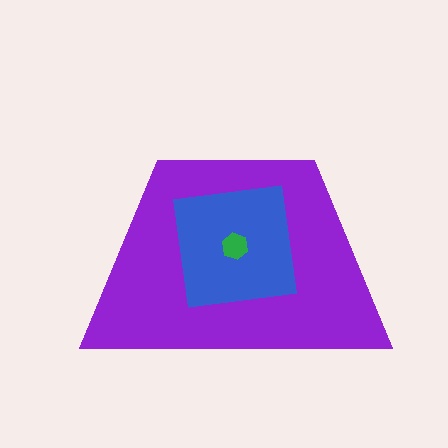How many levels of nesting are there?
3.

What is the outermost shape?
The purple trapezoid.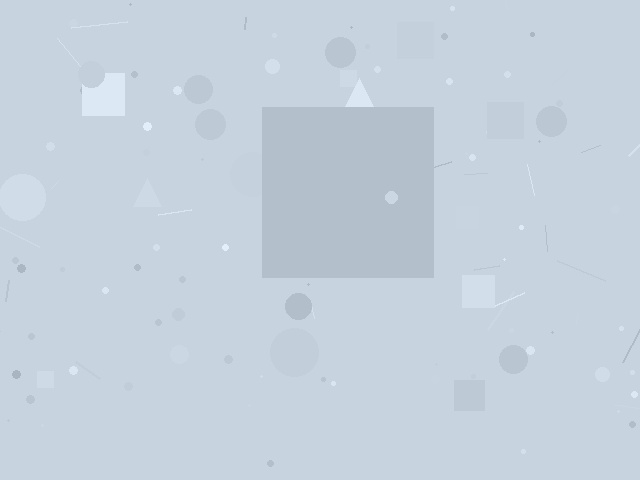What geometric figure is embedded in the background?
A square is embedded in the background.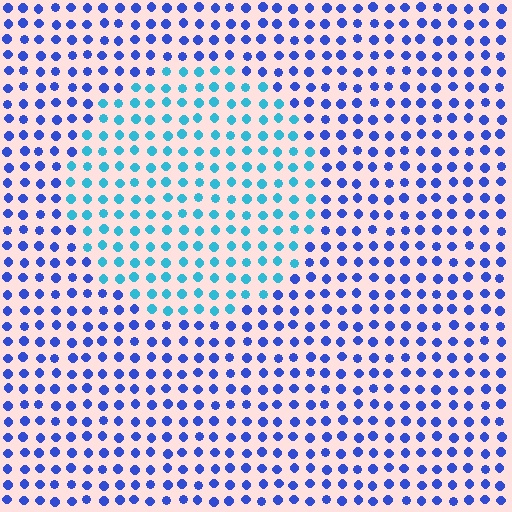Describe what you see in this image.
The image is filled with small blue elements in a uniform arrangement. A circle-shaped region is visible where the elements are tinted to a slightly different hue, forming a subtle color boundary.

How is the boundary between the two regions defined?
The boundary is defined purely by a slight shift in hue (about 41 degrees). Spacing, size, and orientation are identical on both sides.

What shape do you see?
I see a circle.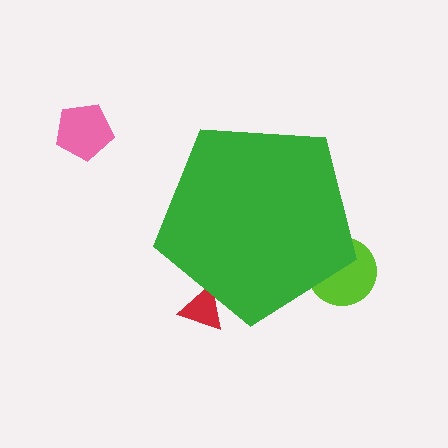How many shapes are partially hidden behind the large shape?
2 shapes are partially hidden.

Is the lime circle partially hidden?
Yes, the lime circle is partially hidden behind the green pentagon.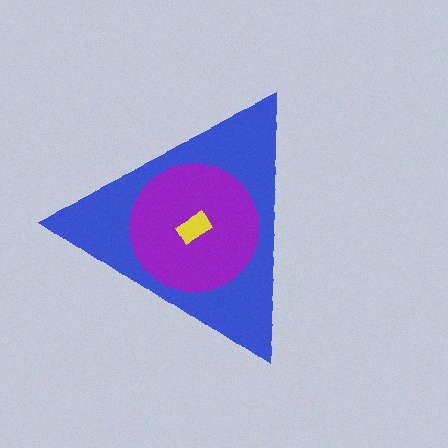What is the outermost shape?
The blue triangle.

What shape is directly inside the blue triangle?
The purple circle.